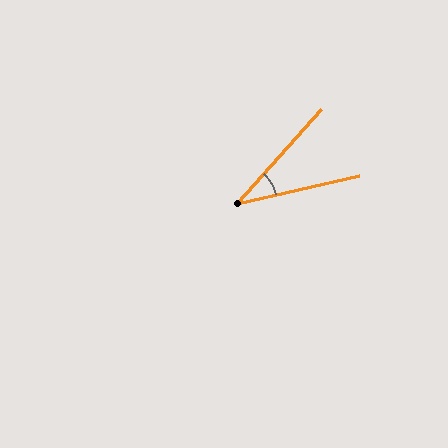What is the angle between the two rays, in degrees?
Approximately 35 degrees.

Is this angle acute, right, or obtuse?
It is acute.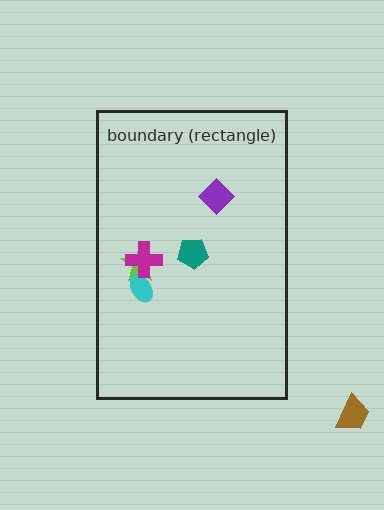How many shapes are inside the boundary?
5 inside, 1 outside.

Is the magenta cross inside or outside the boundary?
Inside.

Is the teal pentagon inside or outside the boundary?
Inside.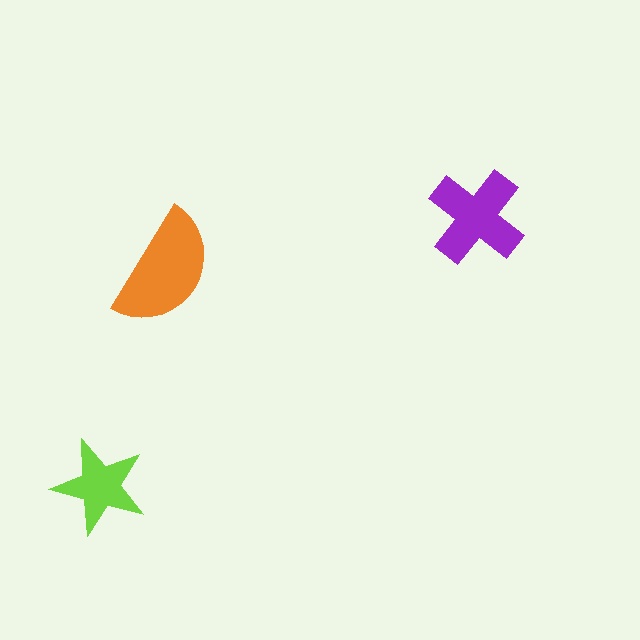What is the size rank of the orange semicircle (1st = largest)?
1st.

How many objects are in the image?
There are 3 objects in the image.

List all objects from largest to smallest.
The orange semicircle, the purple cross, the lime star.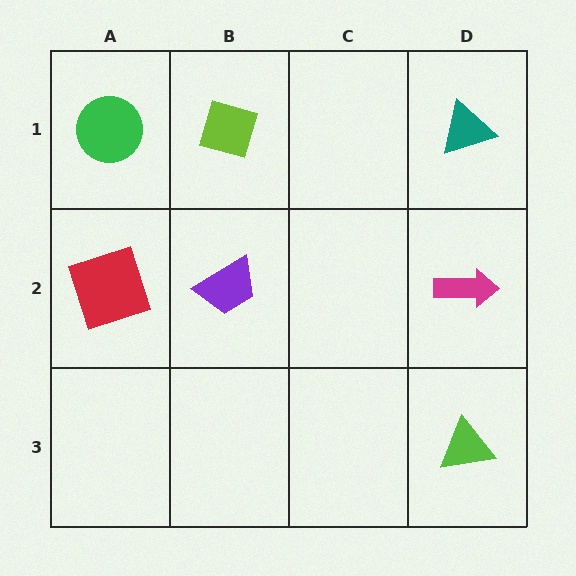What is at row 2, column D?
A magenta arrow.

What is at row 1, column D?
A teal triangle.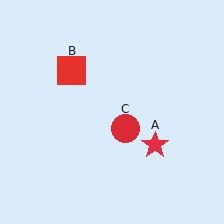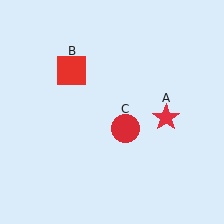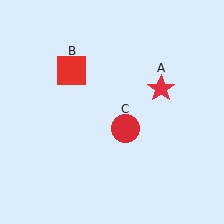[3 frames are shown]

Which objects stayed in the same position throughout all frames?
Red square (object B) and red circle (object C) remained stationary.